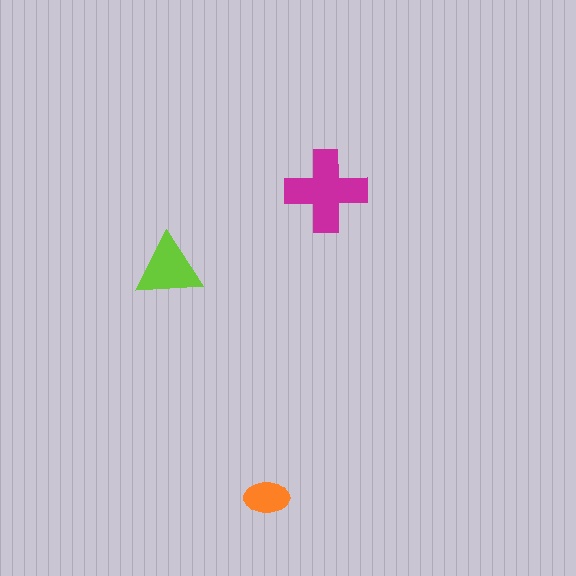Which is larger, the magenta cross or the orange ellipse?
The magenta cross.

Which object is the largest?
The magenta cross.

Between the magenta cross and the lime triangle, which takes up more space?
The magenta cross.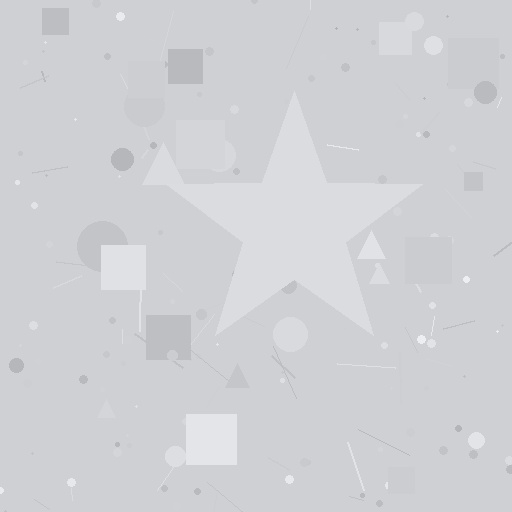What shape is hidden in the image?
A star is hidden in the image.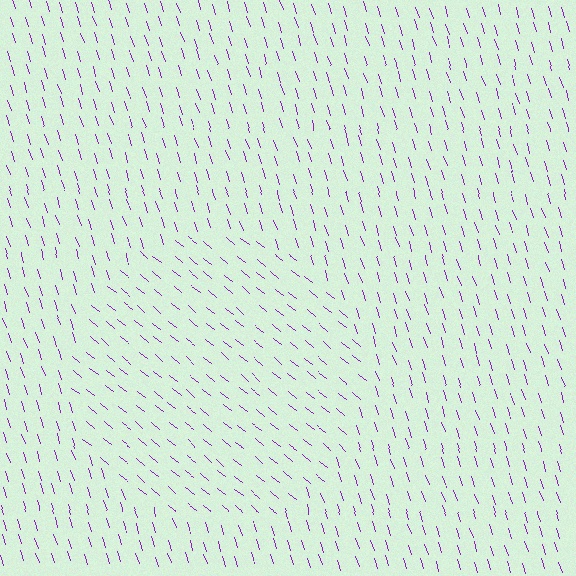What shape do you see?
I see a circle.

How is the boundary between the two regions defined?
The boundary is defined purely by a change in line orientation (approximately 33 degrees difference). All lines are the same color and thickness.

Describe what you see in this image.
The image is filled with small purple line segments. A circle region in the image has lines oriented differently from the surrounding lines, creating a visible texture boundary.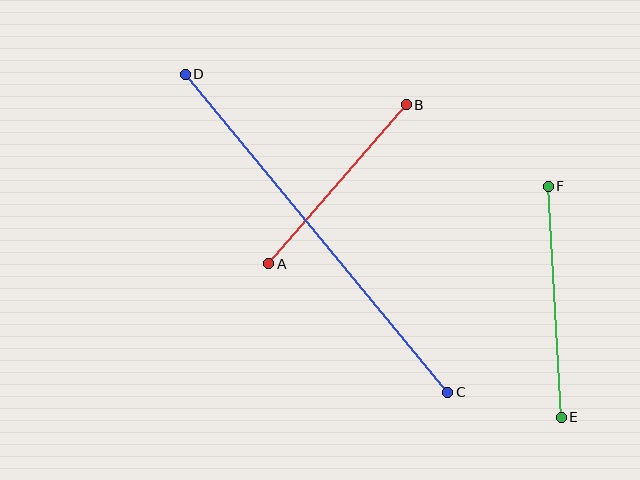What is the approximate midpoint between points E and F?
The midpoint is at approximately (555, 302) pixels.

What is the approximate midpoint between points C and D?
The midpoint is at approximately (317, 233) pixels.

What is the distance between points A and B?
The distance is approximately 210 pixels.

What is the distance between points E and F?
The distance is approximately 231 pixels.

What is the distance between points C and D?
The distance is approximately 412 pixels.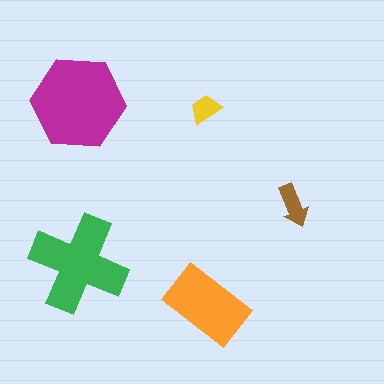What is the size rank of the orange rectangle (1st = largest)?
3rd.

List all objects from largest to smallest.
The magenta hexagon, the green cross, the orange rectangle, the brown arrow, the yellow trapezoid.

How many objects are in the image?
There are 5 objects in the image.